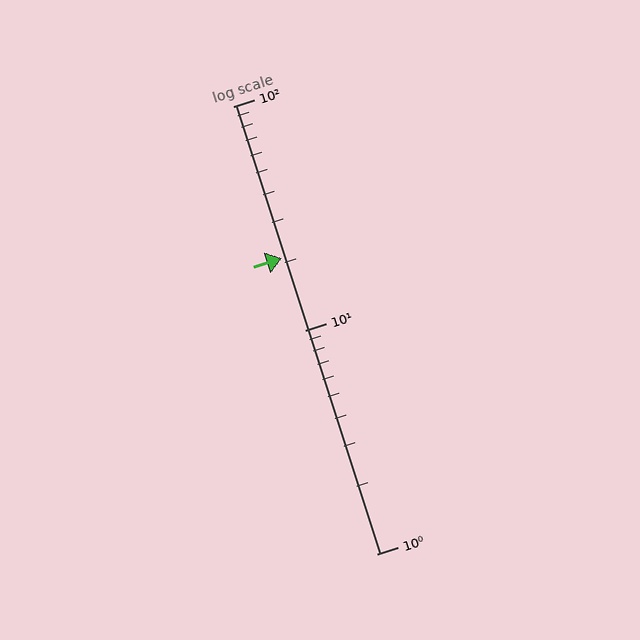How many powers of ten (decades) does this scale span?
The scale spans 2 decades, from 1 to 100.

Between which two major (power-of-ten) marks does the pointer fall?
The pointer is between 10 and 100.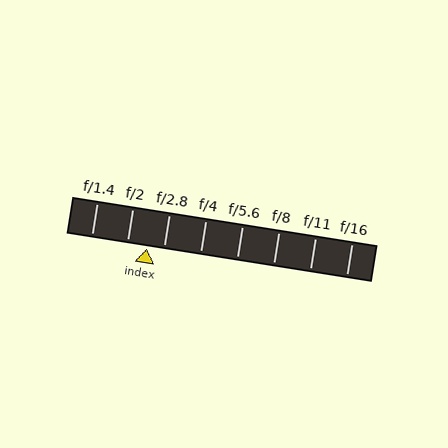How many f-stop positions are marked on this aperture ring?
There are 8 f-stop positions marked.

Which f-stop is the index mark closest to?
The index mark is closest to f/2.8.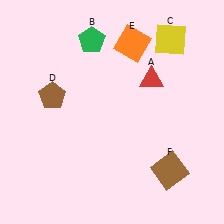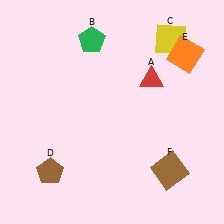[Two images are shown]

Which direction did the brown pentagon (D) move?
The brown pentagon (D) moved down.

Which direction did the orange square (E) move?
The orange square (E) moved right.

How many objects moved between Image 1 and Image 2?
2 objects moved between the two images.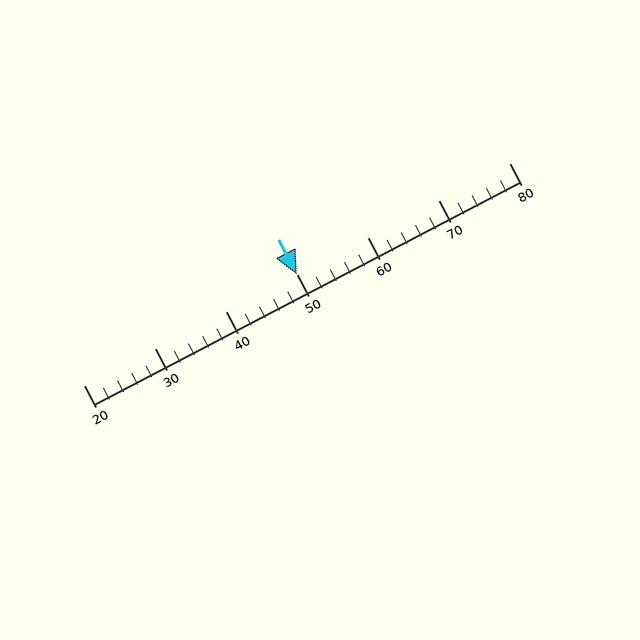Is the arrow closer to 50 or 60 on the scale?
The arrow is closer to 50.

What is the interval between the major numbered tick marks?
The major tick marks are spaced 10 units apart.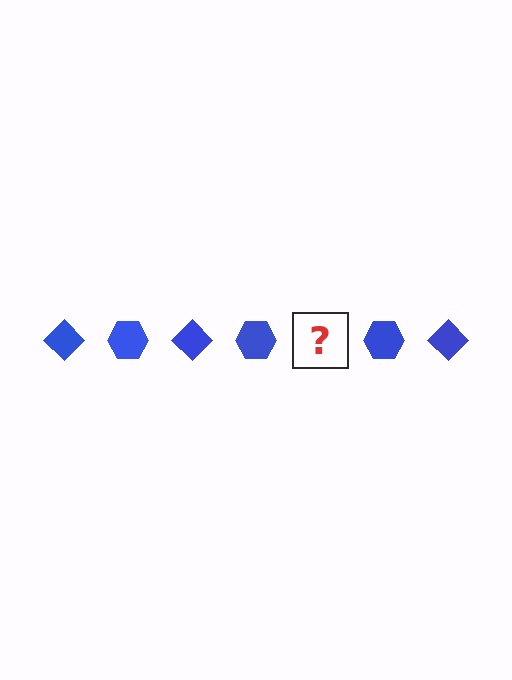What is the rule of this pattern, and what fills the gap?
The rule is that the pattern cycles through diamond, hexagon shapes in blue. The gap should be filled with a blue diamond.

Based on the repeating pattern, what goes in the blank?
The blank should be a blue diamond.